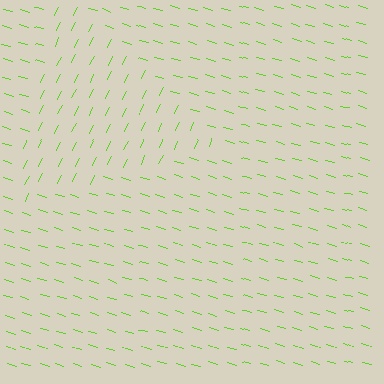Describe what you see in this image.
The image is filled with small lime line segments. A triangle region in the image has lines oriented differently from the surrounding lines, creating a visible texture boundary.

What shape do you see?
I see a triangle.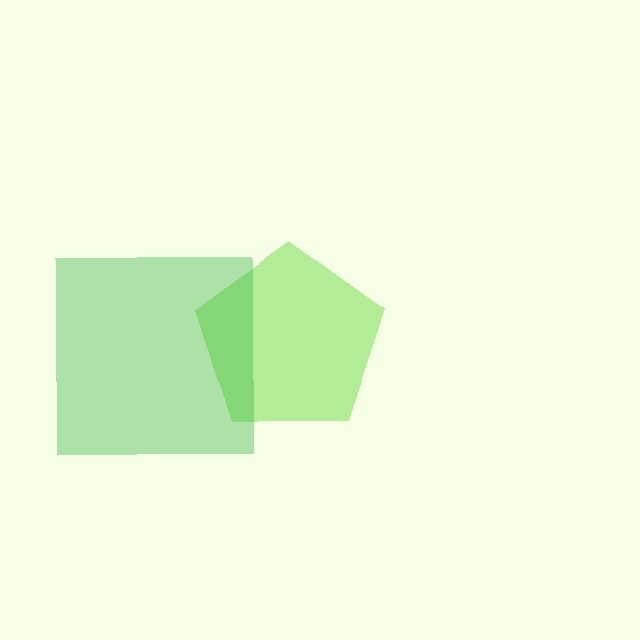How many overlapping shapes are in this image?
There are 2 overlapping shapes in the image.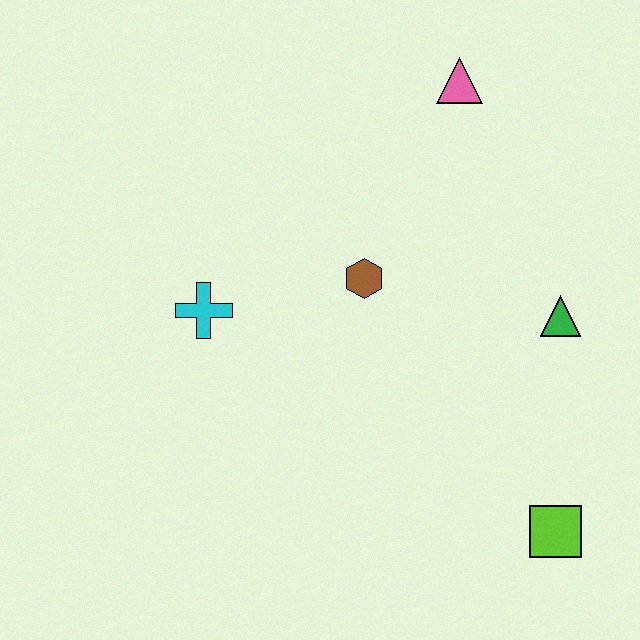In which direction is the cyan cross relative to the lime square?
The cyan cross is to the left of the lime square.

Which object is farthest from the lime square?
The pink triangle is farthest from the lime square.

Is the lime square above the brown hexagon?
No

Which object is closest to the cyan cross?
The brown hexagon is closest to the cyan cross.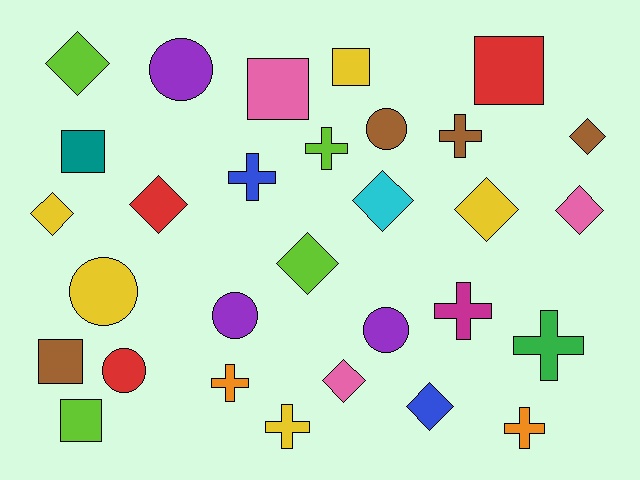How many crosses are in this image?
There are 8 crosses.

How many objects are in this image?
There are 30 objects.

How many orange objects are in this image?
There are 2 orange objects.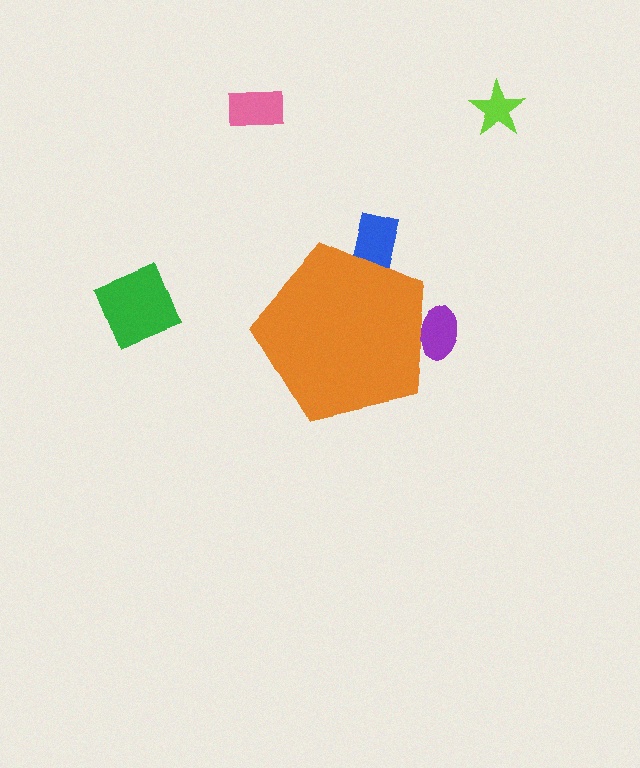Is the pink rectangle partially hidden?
No, the pink rectangle is fully visible.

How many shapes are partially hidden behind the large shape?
2 shapes are partially hidden.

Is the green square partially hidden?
No, the green square is fully visible.